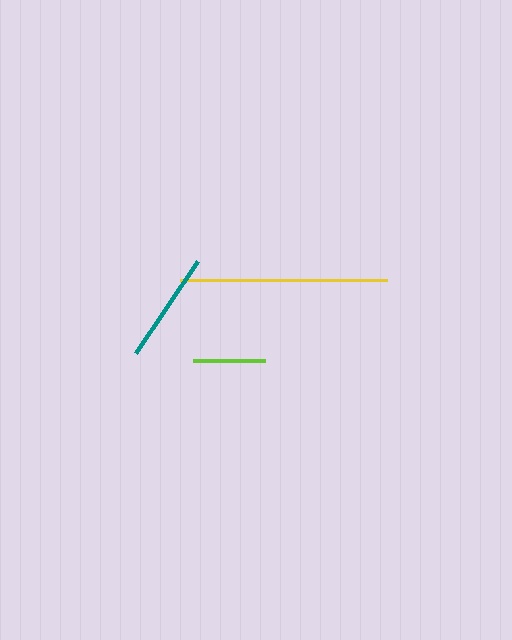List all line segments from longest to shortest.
From longest to shortest: yellow, teal, lime.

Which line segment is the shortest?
The lime line is the shortest at approximately 72 pixels.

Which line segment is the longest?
The yellow line is the longest at approximately 207 pixels.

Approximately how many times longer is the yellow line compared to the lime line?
The yellow line is approximately 2.9 times the length of the lime line.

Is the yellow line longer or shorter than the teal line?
The yellow line is longer than the teal line.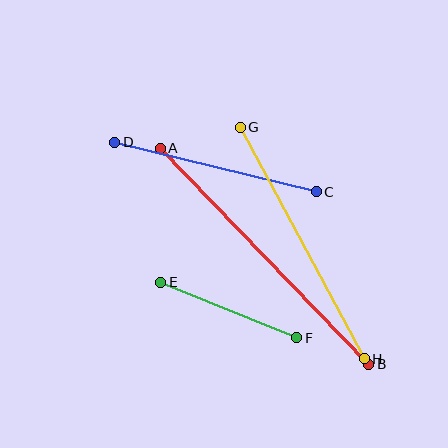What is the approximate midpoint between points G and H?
The midpoint is at approximately (302, 243) pixels.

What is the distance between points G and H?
The distance is approximately 263 pixels.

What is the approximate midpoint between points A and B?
The midpoint is at approximately (264, 256) pixels.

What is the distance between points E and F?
The distance is approximately 147 pixels.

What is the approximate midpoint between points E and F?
The midpoint is at approximately (229, 310) pixels.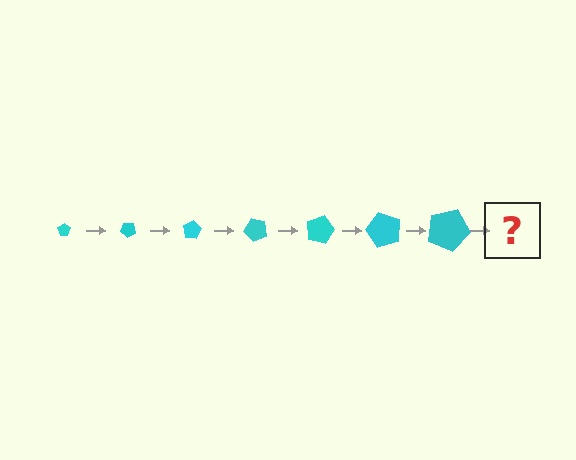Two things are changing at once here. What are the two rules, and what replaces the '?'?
The two rules are that the pentagon grows larger each step and it rotates 40 degrees each step. The '?' should be a pentagon, larger than the previous one and rotated 280 degrees from the start.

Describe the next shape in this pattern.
It should be a pentagon, larger than the previous one and rotated 280 degrees from the start.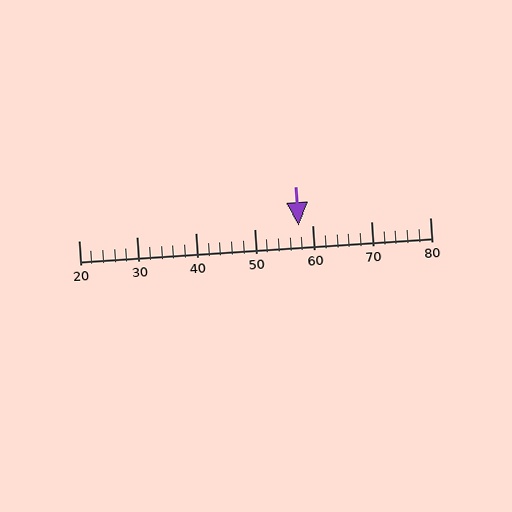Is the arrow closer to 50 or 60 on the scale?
The arrow is closer to 60.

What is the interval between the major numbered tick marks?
The major tick marks are spaced 10 units apart.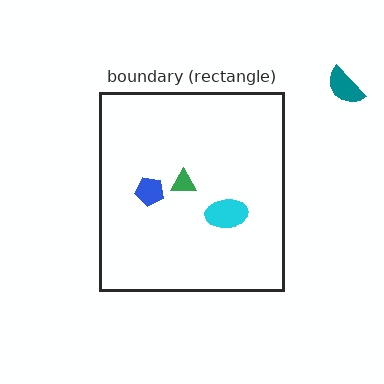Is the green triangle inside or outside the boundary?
Inside.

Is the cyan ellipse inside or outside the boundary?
Inside.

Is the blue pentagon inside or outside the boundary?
Inside.